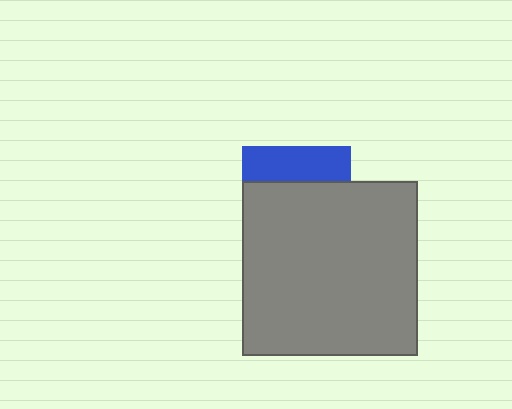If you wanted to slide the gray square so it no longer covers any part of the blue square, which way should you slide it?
Slide it down — that is the most direct way to separate the two shapes.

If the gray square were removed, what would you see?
You would see the complete blue square.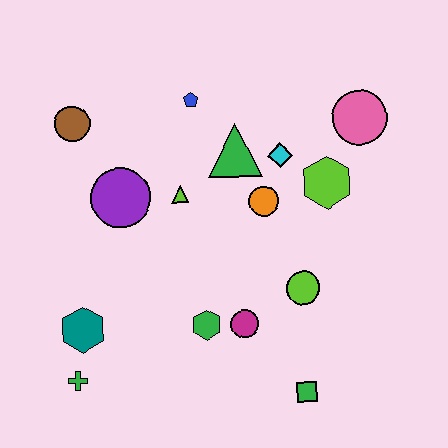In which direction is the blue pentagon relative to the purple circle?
The blue pentagon is above the purple circle.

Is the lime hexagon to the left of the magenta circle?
No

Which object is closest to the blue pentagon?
The green triangle is closest to the blue pentagon.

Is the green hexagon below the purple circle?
Yes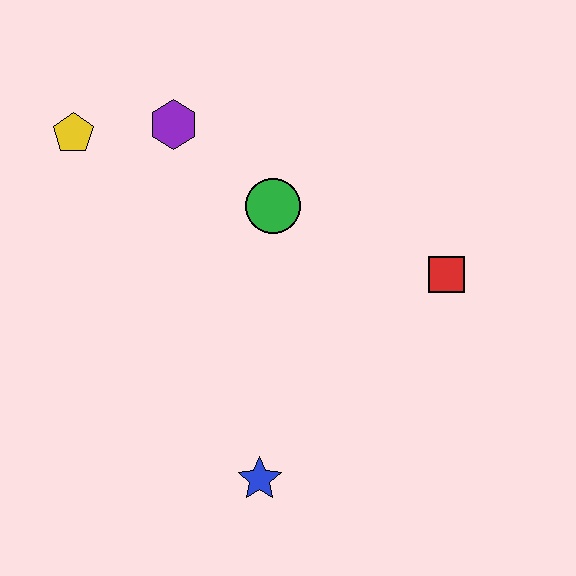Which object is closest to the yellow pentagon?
The purple hexagon is closest to the yellow pentagon.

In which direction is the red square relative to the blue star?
The red square is above the blue star.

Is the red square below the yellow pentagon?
Yes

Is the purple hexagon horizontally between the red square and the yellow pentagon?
Yes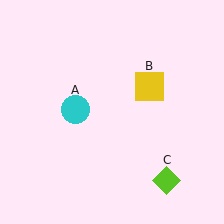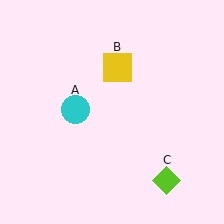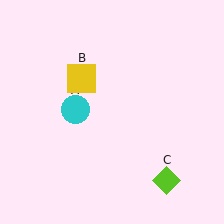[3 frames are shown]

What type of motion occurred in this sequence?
The yellow square (object B) rotated counterclockwise around the center of the scene.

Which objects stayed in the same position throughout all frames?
Cyan circle (object A) and lime diamond (object C) remained stationary.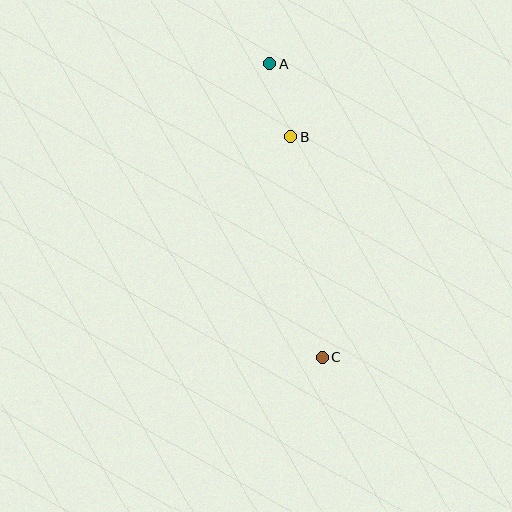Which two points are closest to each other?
Points A and B are closest to each other.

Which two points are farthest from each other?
Points A and C are farthest from each other.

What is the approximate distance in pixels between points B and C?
The distance between B and C is approximately 222 pixels.